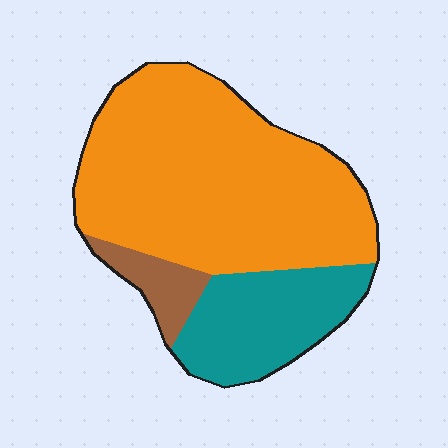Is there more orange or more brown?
Orange.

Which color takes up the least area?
Brown, at roughly 10%.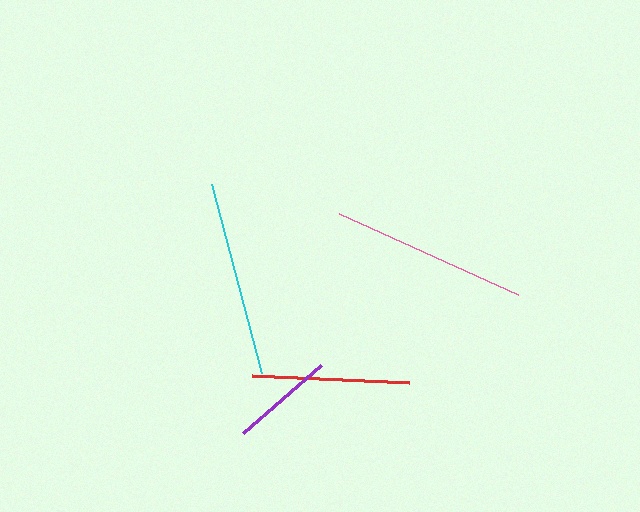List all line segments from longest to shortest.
From longest to shortest: pink, cyan, red, purple.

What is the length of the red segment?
The red segment is approximately 157 pixels long.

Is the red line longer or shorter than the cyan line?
The cyan line is longer than the red line.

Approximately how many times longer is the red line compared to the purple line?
The red line is approximately 1.5 times the length of the purple line.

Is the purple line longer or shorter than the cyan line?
The cyan line is longer than the purple line.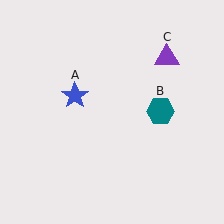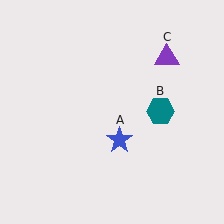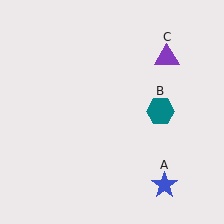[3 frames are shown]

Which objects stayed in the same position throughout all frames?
Teal hexagon (object B) and purple triangle (object C) remained stationary.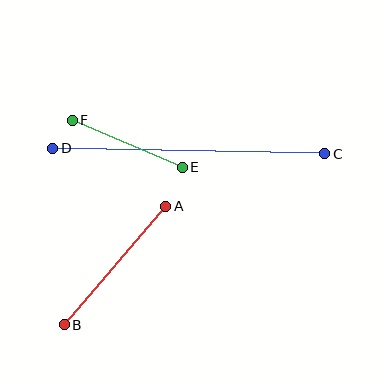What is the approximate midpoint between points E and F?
The midpoint is at approximately (127, 144) pixels.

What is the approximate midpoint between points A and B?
The midpoint is at approximately (115, 266) pixels.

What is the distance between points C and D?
The distance is approximately 272 pixels.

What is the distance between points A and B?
The distance is approximately 156 pixels.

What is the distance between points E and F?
The distance is approximately 120 pixels.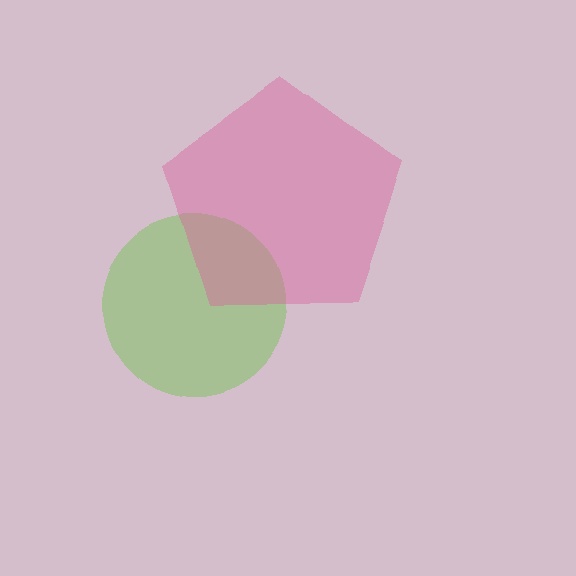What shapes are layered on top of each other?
The layered shapes are: a lime circle, a pink pentagon.